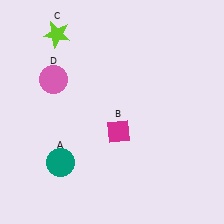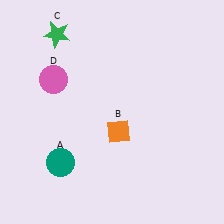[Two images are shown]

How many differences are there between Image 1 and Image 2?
There are 2 differences between the two images.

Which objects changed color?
B changed from magenta to orange. C changed from lime to green.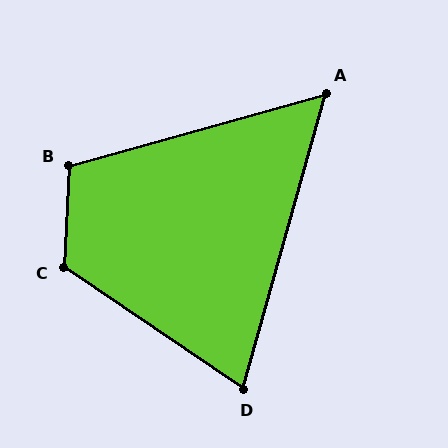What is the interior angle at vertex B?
Approximately 108 degrees (obtuse).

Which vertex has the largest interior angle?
C, at approximately 121 degrees.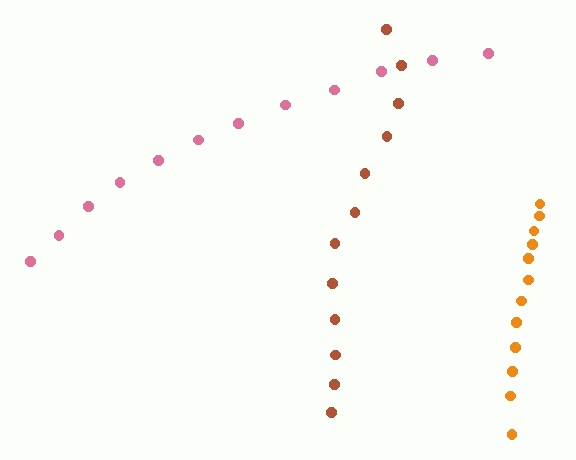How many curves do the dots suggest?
There are 3 distinct paths.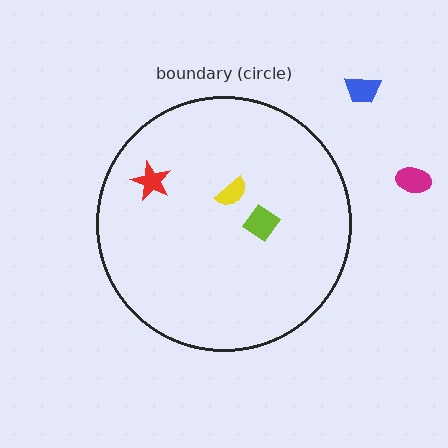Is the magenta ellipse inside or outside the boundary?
Outside.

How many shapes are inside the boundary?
3 inside, 2 outside.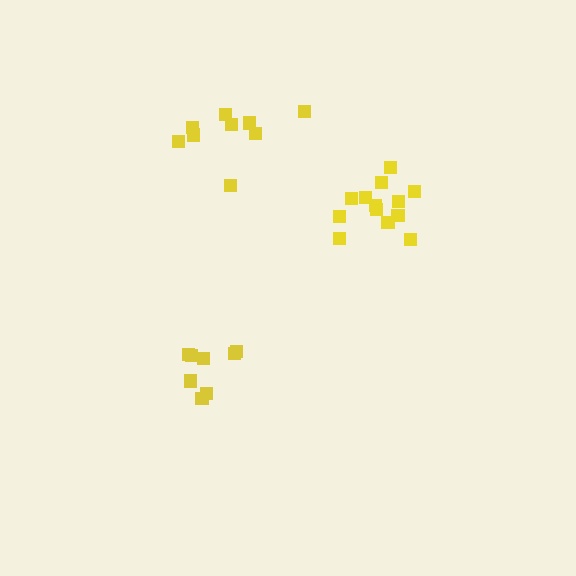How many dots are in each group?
Group 1: 13 dots, Group 2: 9 dots, Group 3: 8 dots (30 total).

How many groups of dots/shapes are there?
There are 3 groups.